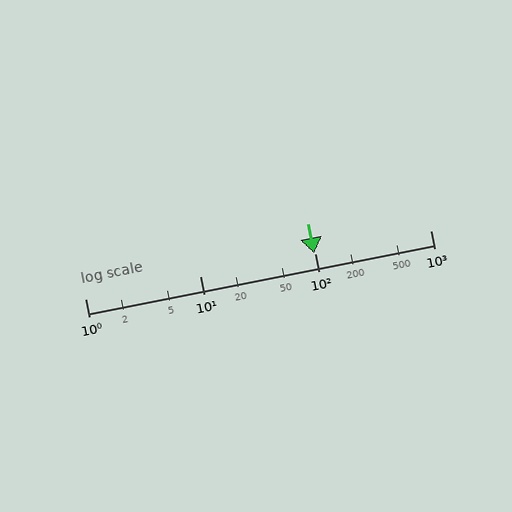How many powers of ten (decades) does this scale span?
The scale spans 3 decades, from 1 to 1000.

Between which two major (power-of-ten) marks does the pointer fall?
The pointer is between 10 and 100.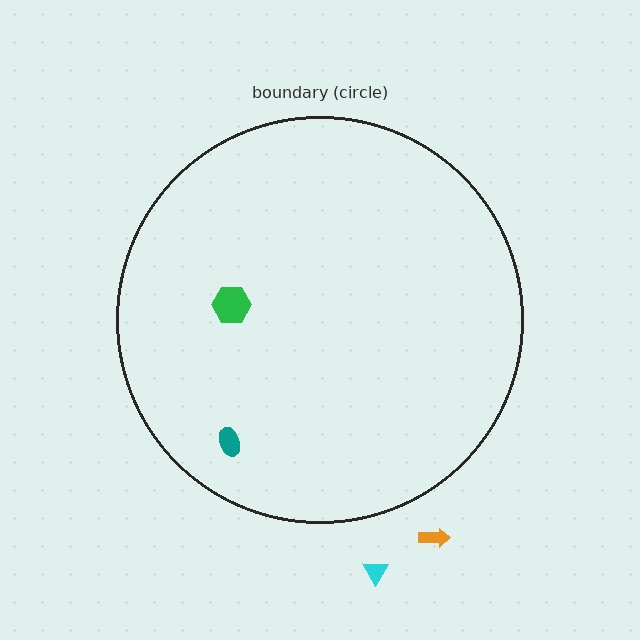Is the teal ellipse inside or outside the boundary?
Inside.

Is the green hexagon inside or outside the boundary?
Inside.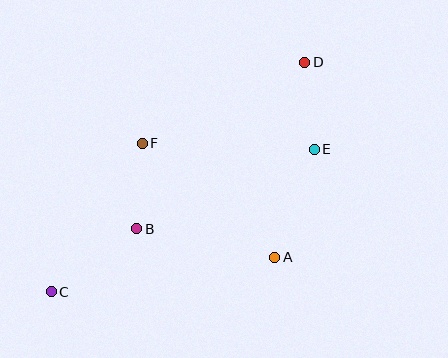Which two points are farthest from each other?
Points C and D are farthest from each other.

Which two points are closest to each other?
Points B and F are closest to each other.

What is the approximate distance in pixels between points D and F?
The distance between D and F is approximately 182 pixels.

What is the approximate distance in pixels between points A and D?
The distance between A and D is approximately 197 pixels.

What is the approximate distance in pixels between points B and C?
The distance between B and C is approximately 107 pixels.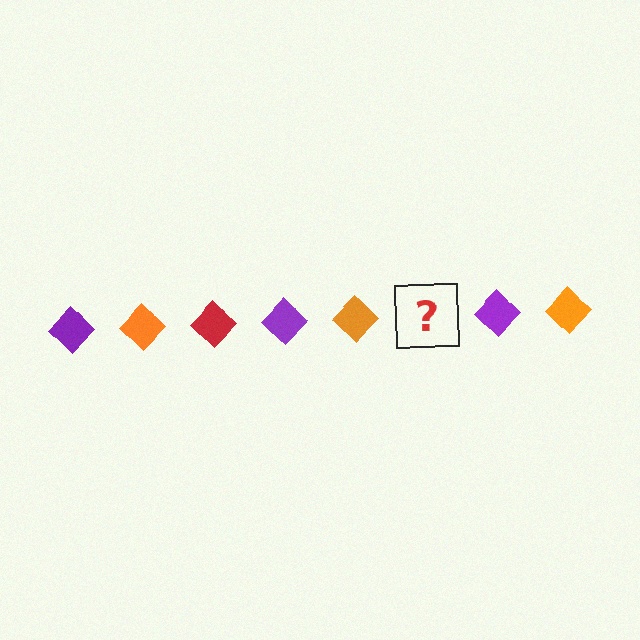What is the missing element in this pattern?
The missing element is a red diamond.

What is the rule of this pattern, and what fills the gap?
The rule is that the pattern cycles through purple, orange, red diamonds. The gap should be filled with a red diamond.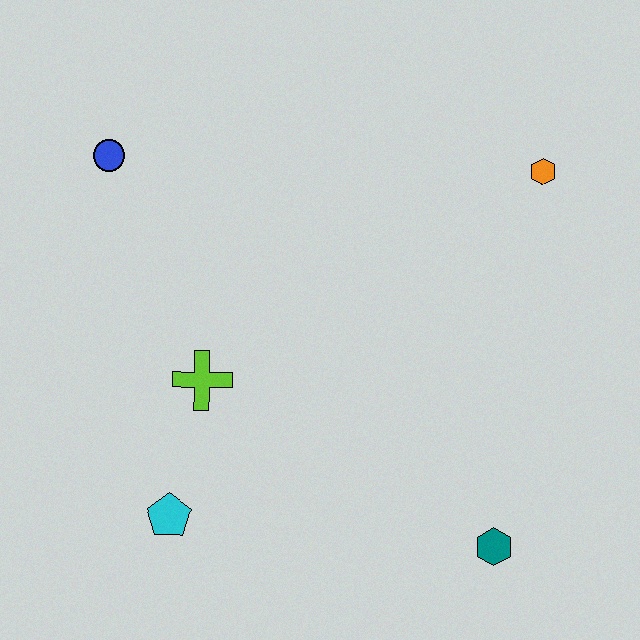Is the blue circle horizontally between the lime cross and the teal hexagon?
No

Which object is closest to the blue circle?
The lime cross is closest to the blue circle.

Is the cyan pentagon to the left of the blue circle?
No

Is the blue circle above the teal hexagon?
Yes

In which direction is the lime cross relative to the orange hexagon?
The lime cross is to the left of the orange hexagon.